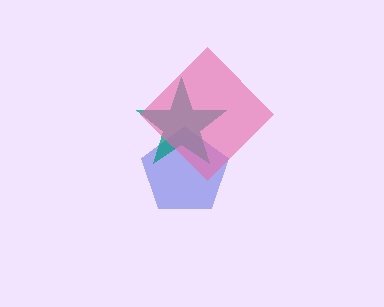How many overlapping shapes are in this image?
There are 3 overlapping shapes in the image.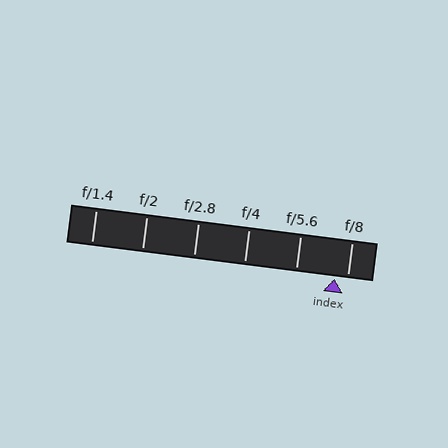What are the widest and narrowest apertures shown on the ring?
The widest aperture shown is f/1.4 and the narrowest is f/8.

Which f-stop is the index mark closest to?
The index mark is closest to f/8.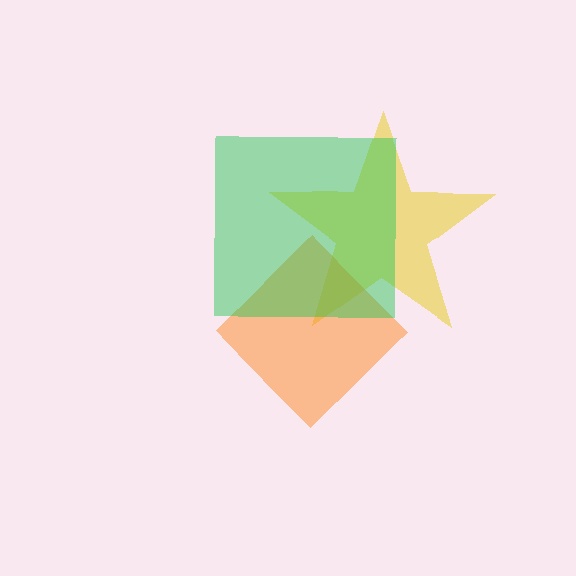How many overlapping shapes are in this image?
There are 3 overlapping shapes in the image.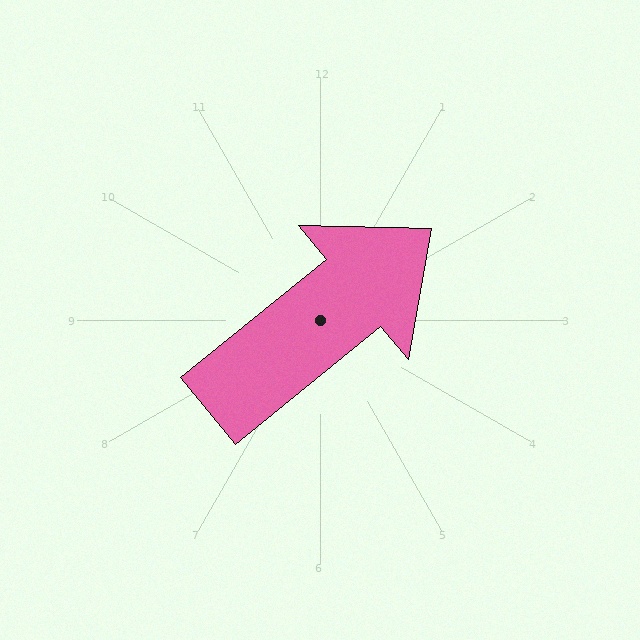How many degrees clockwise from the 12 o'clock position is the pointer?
Approximately 51 degrees.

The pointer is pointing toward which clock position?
Roughly 2 o'clock.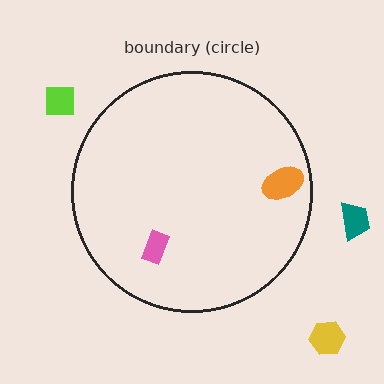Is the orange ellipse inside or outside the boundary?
Inside.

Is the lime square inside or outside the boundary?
Outside.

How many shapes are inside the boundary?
2 inside, 3 outside.